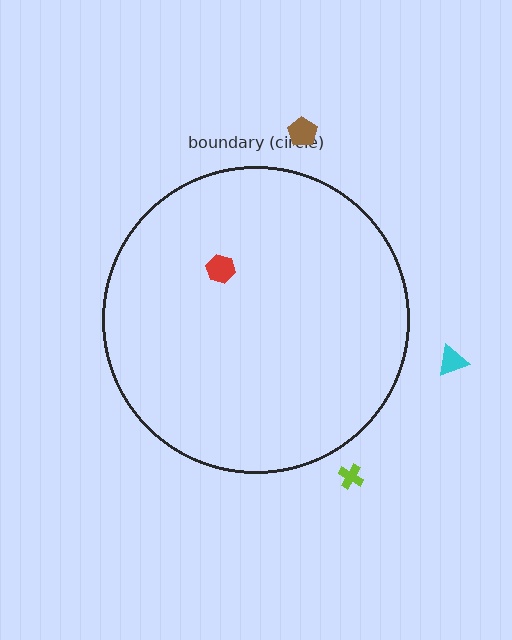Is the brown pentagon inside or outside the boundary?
Outside.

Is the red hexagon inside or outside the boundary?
Inside.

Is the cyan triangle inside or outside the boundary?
Outside.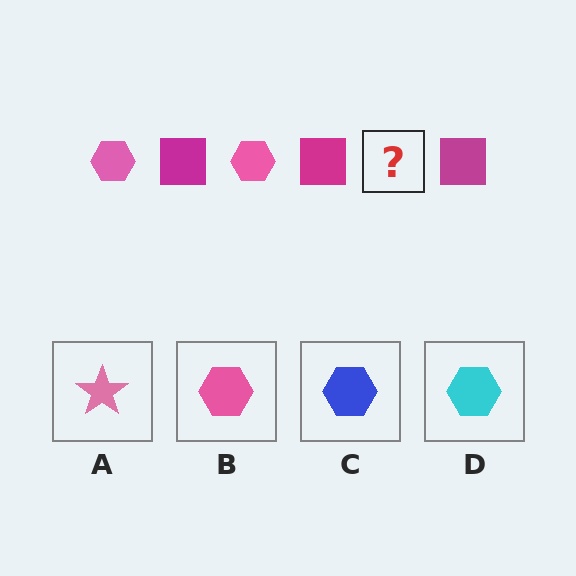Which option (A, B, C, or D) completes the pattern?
B.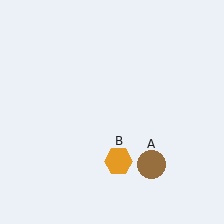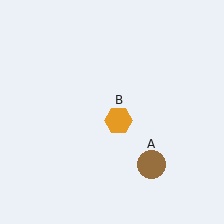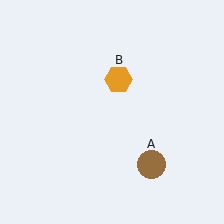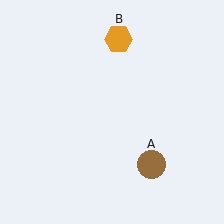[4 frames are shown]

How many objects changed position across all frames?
1 object changed position: orange hexagon (object B).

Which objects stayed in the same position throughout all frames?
Brown circle (object A) remained stationary.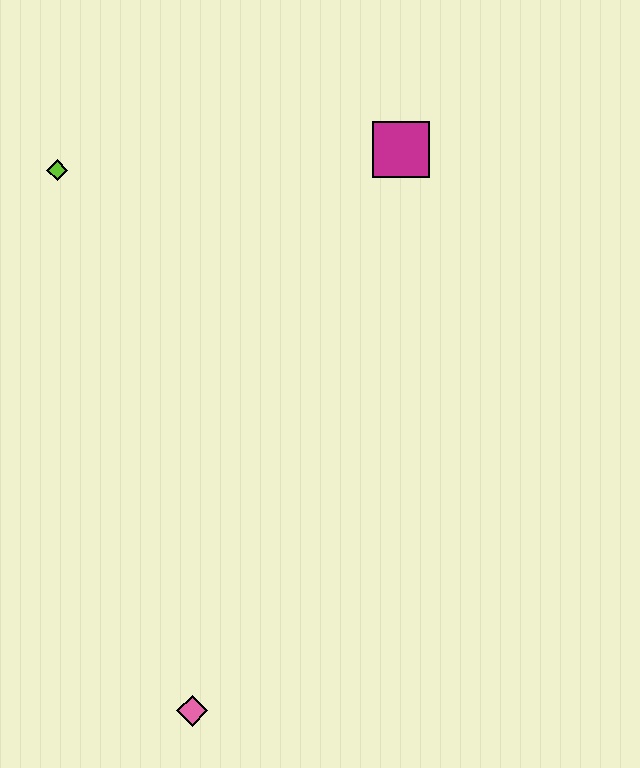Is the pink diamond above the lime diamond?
No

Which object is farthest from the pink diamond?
The magenta square is farthest from the pink diamond.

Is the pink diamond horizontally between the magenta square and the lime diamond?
Yes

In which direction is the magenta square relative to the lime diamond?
The magenta square is to the right of the lime diamond.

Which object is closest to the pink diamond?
The lime diamond is closest to the pink diamond.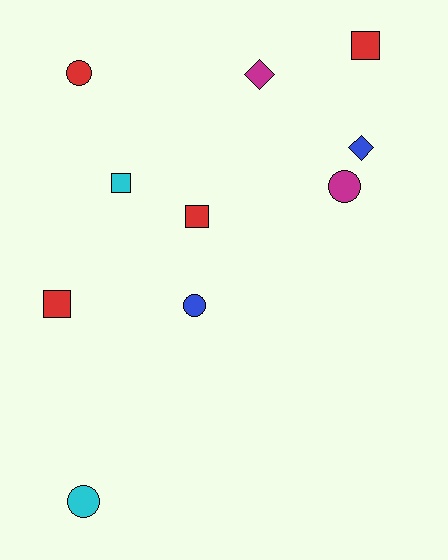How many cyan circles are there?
There is 1 cyan circle.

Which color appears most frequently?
Red, with 4 objects.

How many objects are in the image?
There are 10 objects.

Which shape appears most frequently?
Circle, with 4 objects.